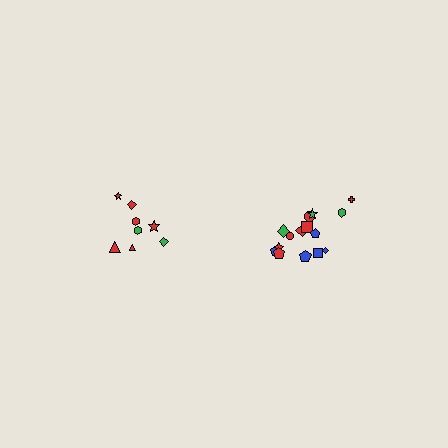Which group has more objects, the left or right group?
The right group.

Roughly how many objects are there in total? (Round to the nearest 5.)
Roughly 25 objects in total.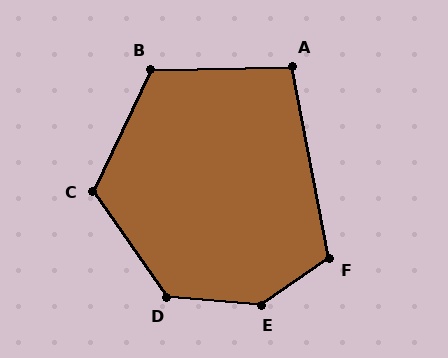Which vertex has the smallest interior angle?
A, at approximately 100 degrees.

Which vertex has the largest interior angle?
E, at approximately 141 degrees.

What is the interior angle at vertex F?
Approximately 114 degrees (obtuse).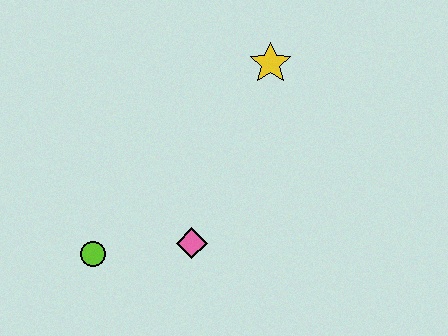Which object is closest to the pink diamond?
The lime circle is closest to the pink diamond.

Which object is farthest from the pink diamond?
The yellow star is farthest from the pink diamond.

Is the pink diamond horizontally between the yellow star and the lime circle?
Yes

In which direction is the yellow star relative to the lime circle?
The yellow star is above the lime circle.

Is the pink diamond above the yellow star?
No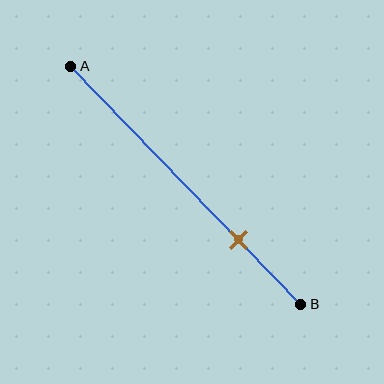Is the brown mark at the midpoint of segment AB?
No, the mark is at about 75% from A, not at the 50% midpoint.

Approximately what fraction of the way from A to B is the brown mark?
The brown mark is approximately 75% of the way from A to B.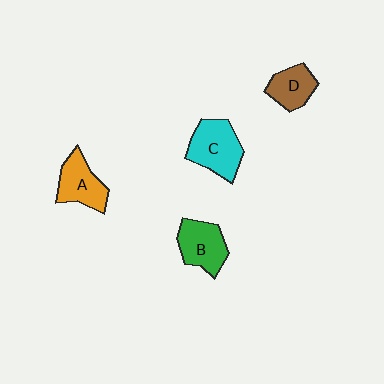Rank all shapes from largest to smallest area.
From largest to smallest: C (cyan), B (green), A (orange), D (brown).